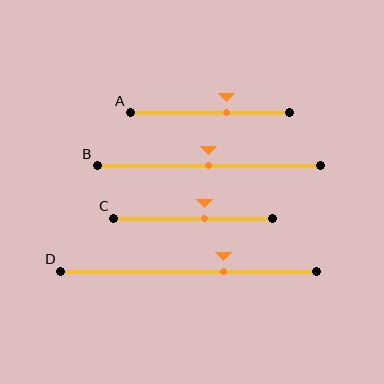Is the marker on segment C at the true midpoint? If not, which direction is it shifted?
No, the marker on segment C is shifted to the right by about 8% of the segment length.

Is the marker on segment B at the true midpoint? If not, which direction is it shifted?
Yes, the marker on segment B is at the true midpoint.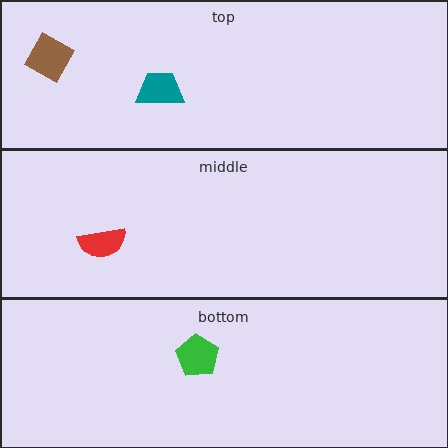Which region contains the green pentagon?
The bottom region.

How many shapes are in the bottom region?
1.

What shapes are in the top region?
The brown square, the teal trapezoid.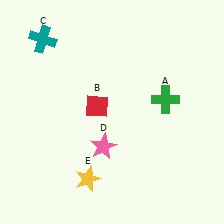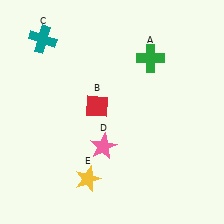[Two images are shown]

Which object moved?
The green cross (A) moved up.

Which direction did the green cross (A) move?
The green cross (A) moved up.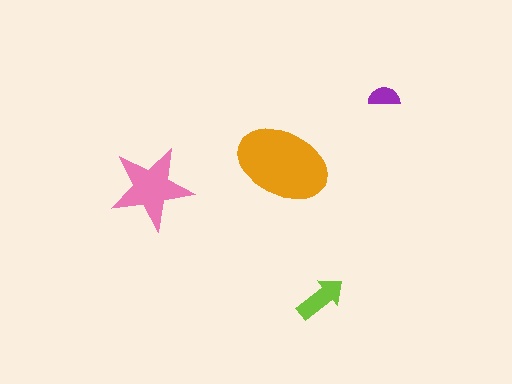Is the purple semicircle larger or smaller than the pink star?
Smaller.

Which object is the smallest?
The purple semicircle.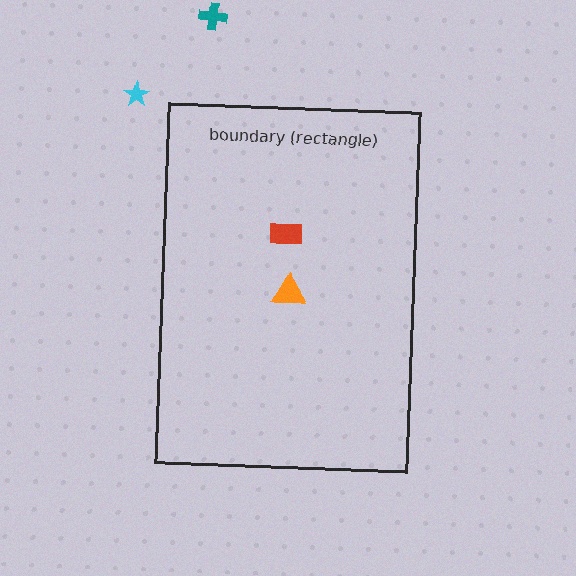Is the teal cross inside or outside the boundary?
Outside.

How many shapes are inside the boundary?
2 inside, 2 outside.